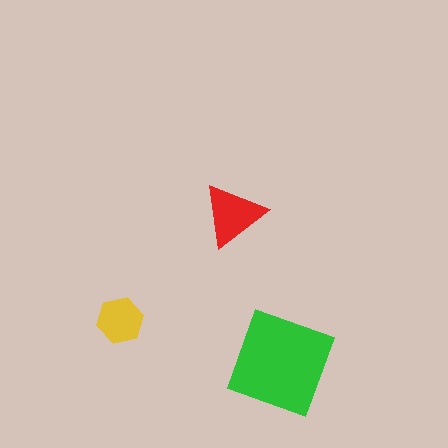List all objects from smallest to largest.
The yellow hexagon, the red triangle, the green square.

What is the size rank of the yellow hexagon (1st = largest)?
3rd.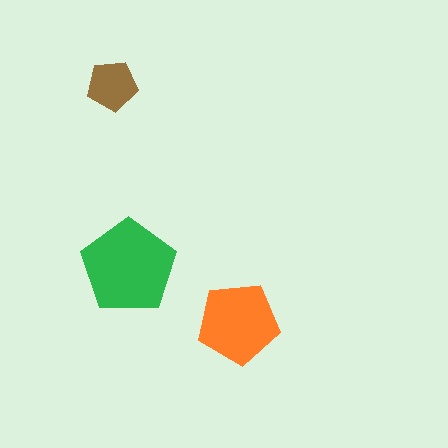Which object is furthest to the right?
The orange pentagon is rightmost.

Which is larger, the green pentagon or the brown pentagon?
The green one.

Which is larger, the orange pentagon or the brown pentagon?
The orange one.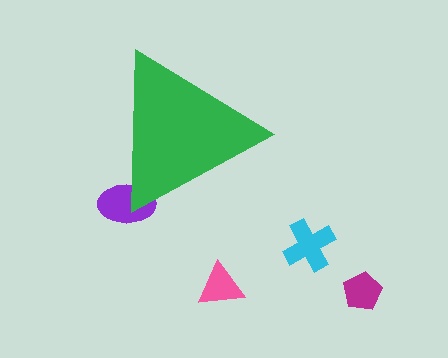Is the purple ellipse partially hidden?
Yes, the purple ellipse is partially hidden behind the green triangle.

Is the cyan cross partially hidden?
No, the cyan cross is fully visible.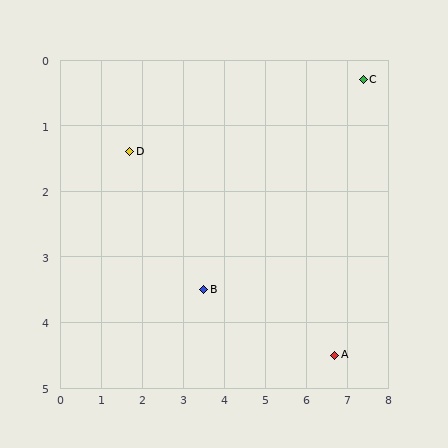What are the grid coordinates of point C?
Point C is at approximately (7.4, 0.3).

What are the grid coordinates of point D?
Point D is at approximately (1.7, 1.4).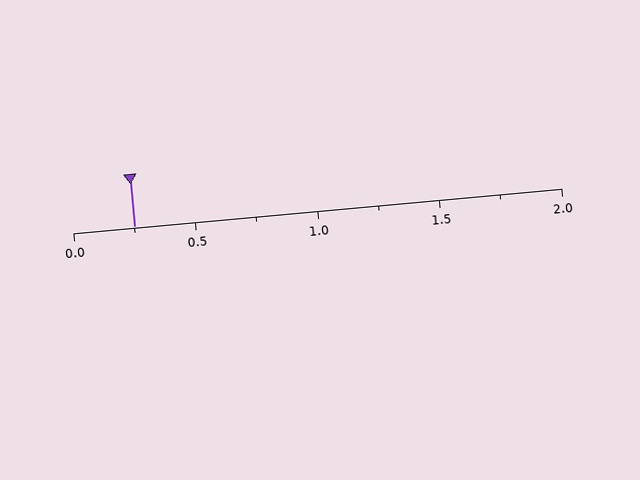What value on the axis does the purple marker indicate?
The marker indicates approximately 0.25.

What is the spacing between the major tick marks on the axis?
The major ticks are spaced 0.5 apart.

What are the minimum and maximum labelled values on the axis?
The axis runs from 0.0 to 2.0.